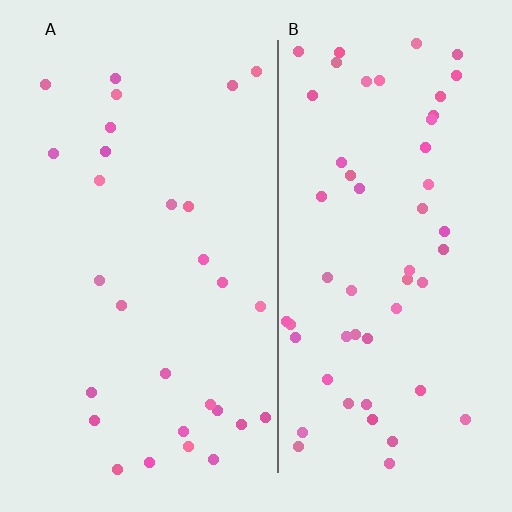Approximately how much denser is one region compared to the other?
Approximately 1.9× — region B over region A.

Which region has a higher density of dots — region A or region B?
B (the right).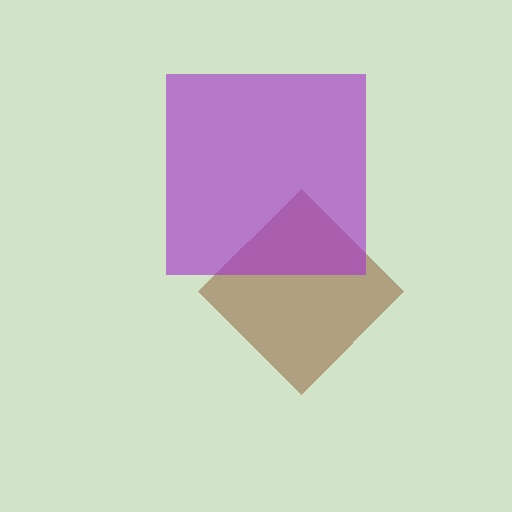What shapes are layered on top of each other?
The layered shapes are: a brown diamond, a purple square.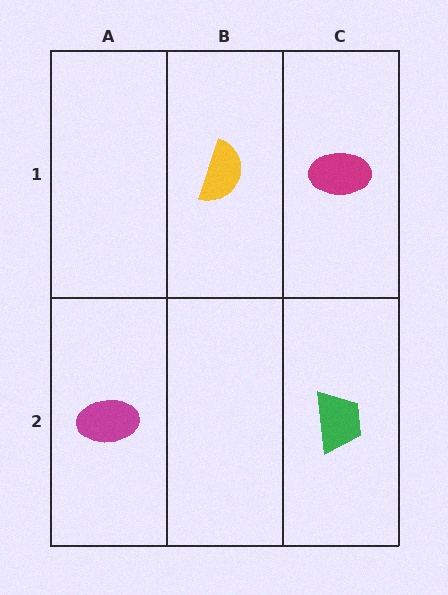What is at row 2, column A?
A magenta ellipse.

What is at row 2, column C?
A green trapezoid.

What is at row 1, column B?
A yellow semicircle.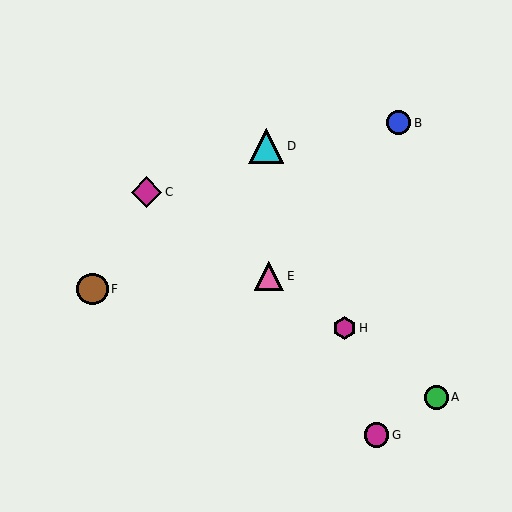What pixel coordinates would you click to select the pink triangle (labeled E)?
Click at (269, 276) to select the pink triangle E.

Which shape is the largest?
The cyan triangle (labeled D) is the largest.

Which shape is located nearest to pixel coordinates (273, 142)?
The cyan triangle (labeled D) at (266, 146) is nearest to that location.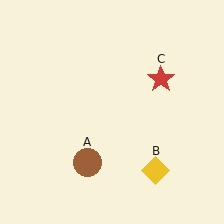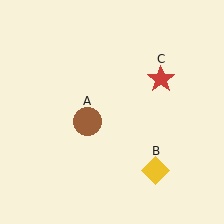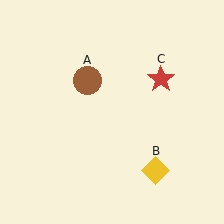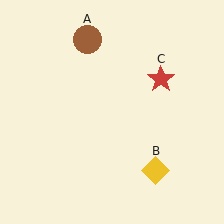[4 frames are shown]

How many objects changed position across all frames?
1 object changed position: brown circle (object A).